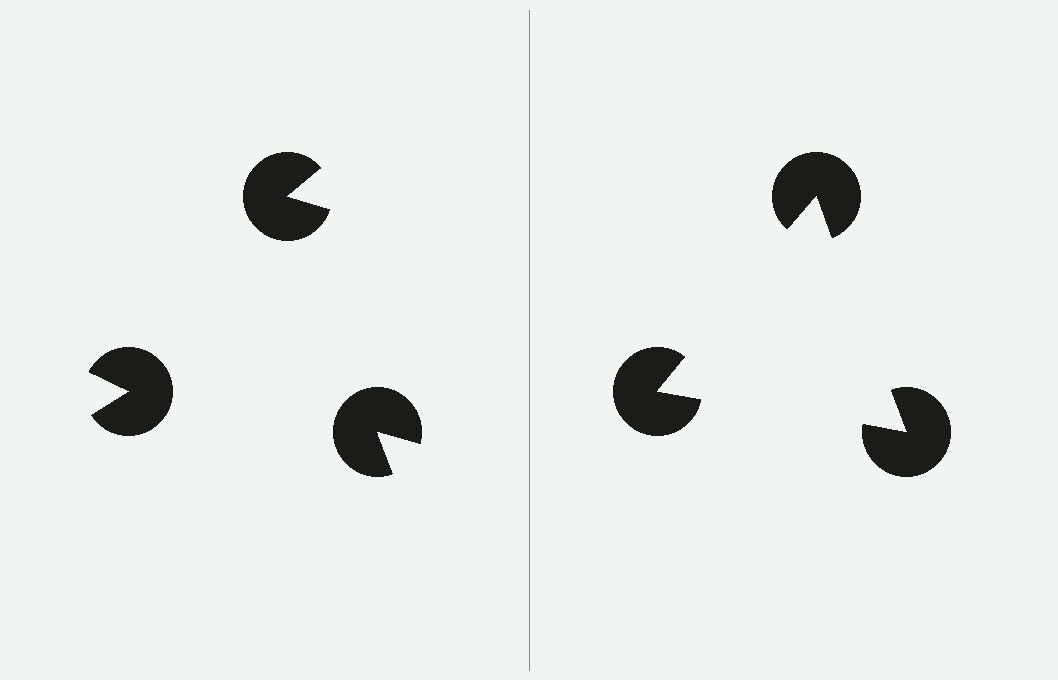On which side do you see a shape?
An illusory triangle appears on the right side. On the left side the wedge cuts are rotated, so no coherent shape forms.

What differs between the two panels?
The pac-man discs are positioned identically on both sides; only the wedge orientations differ. On the right they align to a triangle; on the left they are misaligned.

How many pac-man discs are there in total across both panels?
6 — 3 on each side.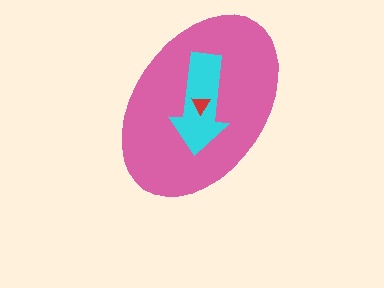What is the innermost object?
The red triangle.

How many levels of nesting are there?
3.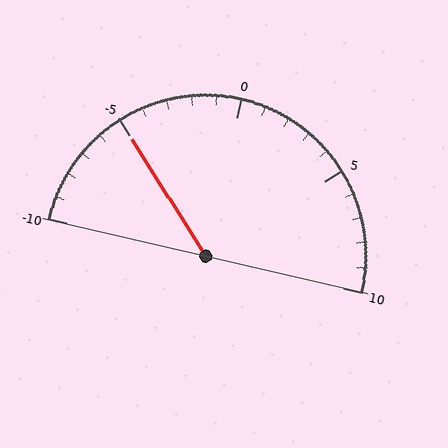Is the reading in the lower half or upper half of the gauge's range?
The reading is in the lower half of the range (-10 to 10).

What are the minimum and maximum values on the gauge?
The gauge ranges from -10 to 10.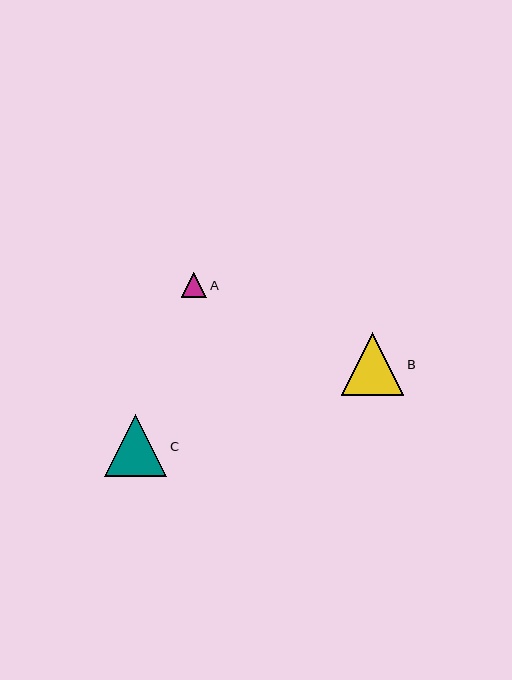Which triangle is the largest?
Triangle B is the largest with a size of approximately 63 pixels.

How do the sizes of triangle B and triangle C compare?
Triangle B and triangle C are approximately the same size.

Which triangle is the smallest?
Triangle A is the smallest with a size of approximately 25 pixels.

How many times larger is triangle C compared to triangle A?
Triangle C is approximately 2.5 times the size of triangle A.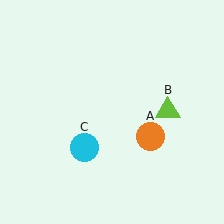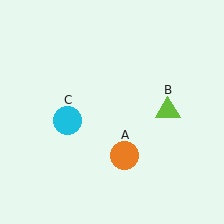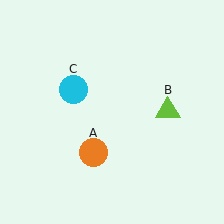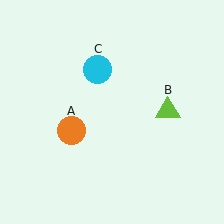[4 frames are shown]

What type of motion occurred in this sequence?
The orange circle (object A), cyan circle (object C) rotated clockwise around the center of the scene.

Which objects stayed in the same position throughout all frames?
Lime triangle (object B) remained stationary.